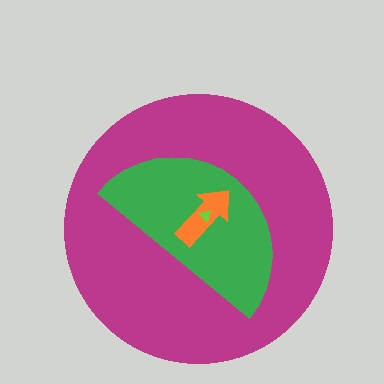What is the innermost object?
The lime triangle.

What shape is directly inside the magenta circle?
The green semicircle.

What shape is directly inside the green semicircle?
The orange arrow.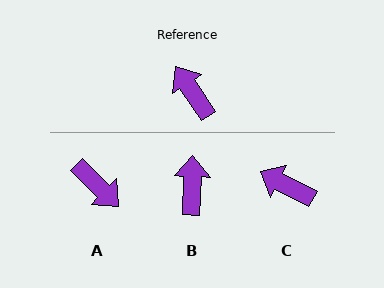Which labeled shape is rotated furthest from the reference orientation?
A, about 168 degrees away.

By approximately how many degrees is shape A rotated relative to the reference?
Approximately 168 degrees clockwise.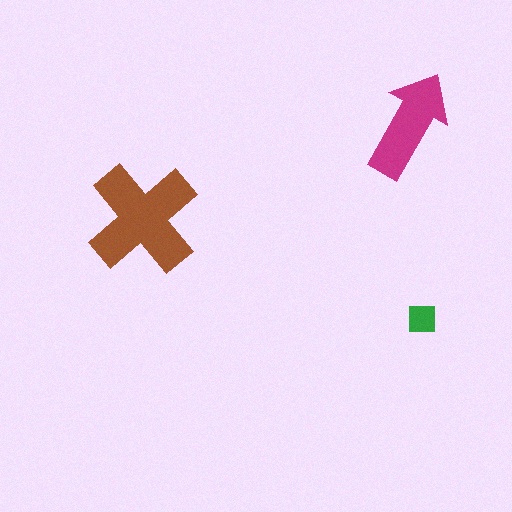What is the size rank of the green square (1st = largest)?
3rd.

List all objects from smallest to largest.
The green square, the magenta arrow, the brown cross.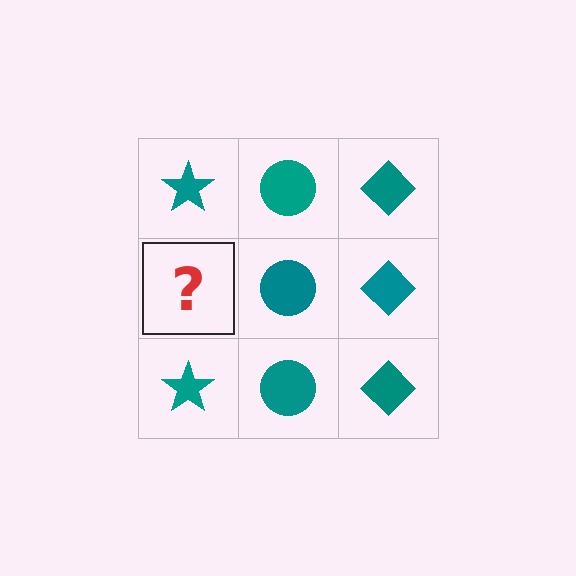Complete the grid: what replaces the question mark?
The question mark should be replaced with a teal star.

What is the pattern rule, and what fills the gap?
The rule is that each column has a consistent shape. The gap should be filled with a teal star.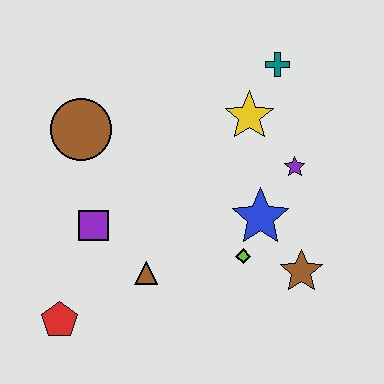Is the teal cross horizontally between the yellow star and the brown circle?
No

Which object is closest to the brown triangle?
The purple square is closest to the brown triangle.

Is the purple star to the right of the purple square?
Yes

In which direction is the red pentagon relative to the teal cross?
The red pentagon is below the teal cross.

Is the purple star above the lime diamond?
Yes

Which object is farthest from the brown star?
The brown circle is farthest from the brown star.